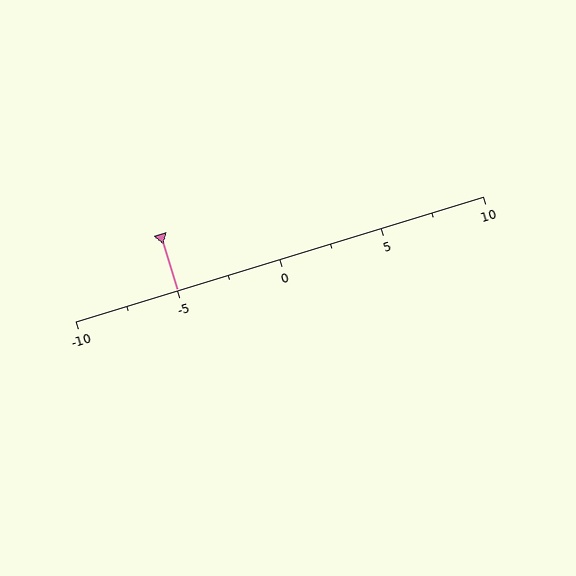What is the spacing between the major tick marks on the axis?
The major ticks are spaced 5 apart.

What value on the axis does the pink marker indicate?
The marker indicates approximately -5.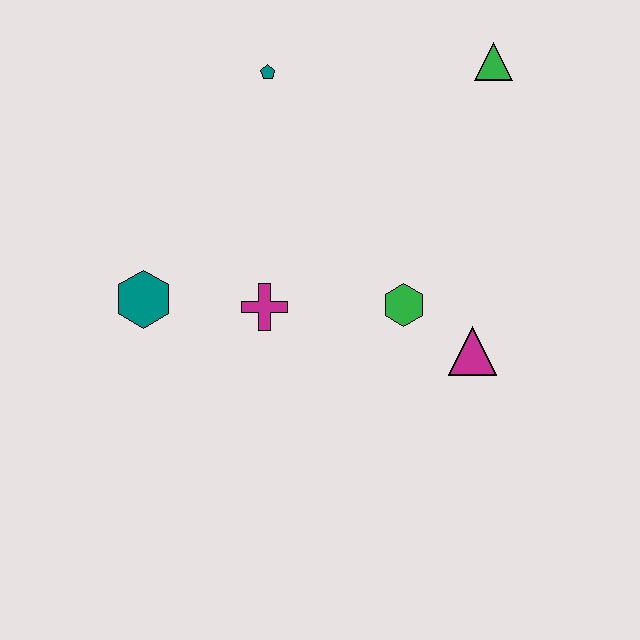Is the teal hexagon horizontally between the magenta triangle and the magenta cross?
No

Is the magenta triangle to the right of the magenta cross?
Yes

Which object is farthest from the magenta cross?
The green triangle is farthest from the magenta cross.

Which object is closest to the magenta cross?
The teal hexagon is closest to the magenta cross.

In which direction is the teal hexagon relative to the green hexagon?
The teal hexagon is to the left of the green hexagon.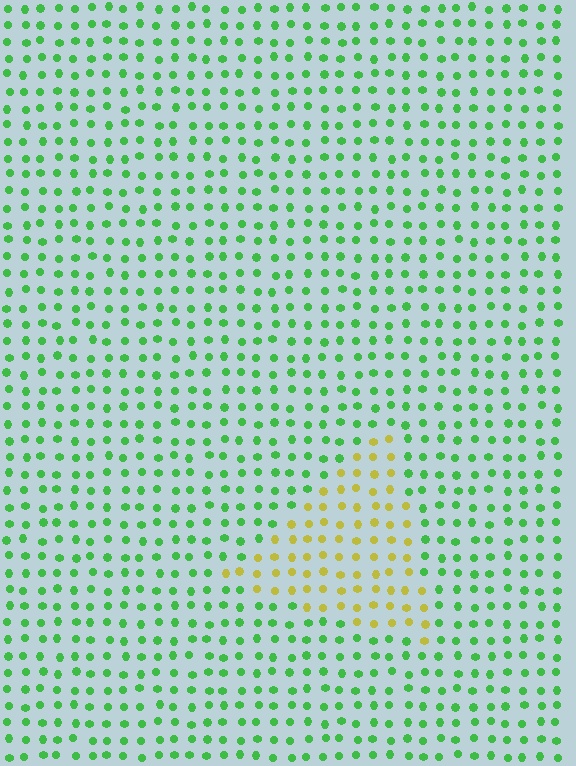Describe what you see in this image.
The image is filled with small green elements in a uniform arrangement. A triangle-shaped region is visible where the elements are tinted to a slightly different hue, forming a subtle color boundary.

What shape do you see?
I see a triangle.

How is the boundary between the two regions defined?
The boundary is defined purely by a slight shift in hue (about 64 degrees). Spacing, size, and orientation are identical on both sides.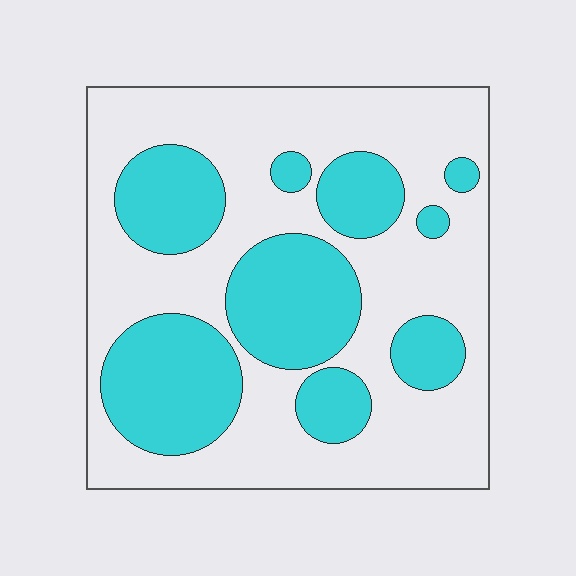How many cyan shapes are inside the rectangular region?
9.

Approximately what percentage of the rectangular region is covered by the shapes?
Approximately 35%.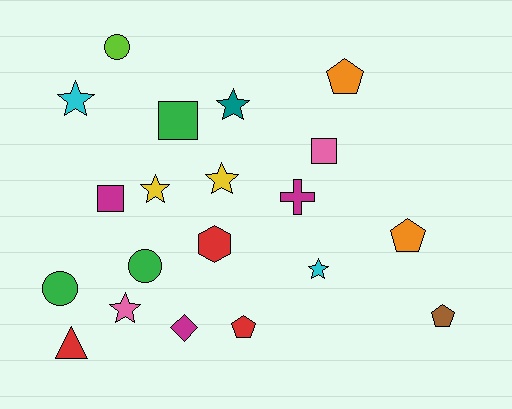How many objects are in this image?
There are 20 objects.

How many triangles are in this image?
There is 1 triangle.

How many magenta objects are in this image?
There are 3 magenta objects.